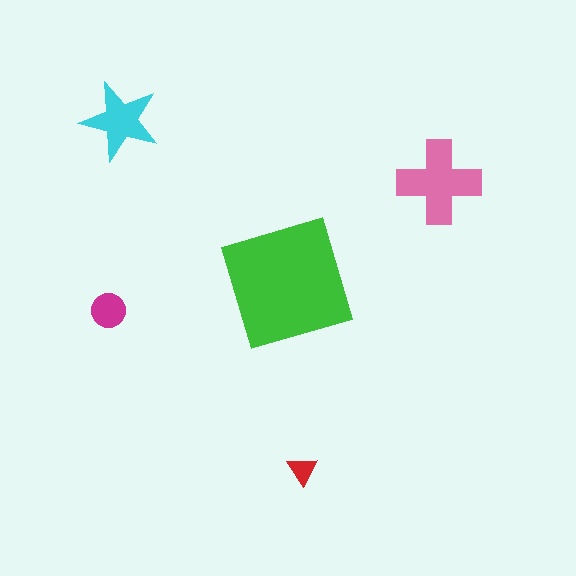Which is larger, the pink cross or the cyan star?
The pink cross.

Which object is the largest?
The green square.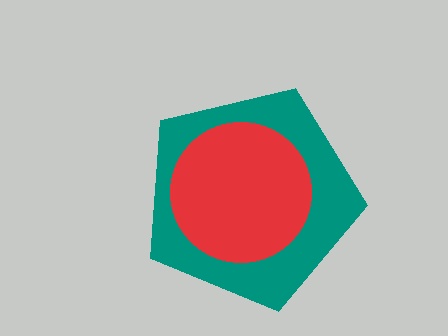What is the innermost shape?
The red circle.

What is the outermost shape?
The teal pentagon.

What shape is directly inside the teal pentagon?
The red circle.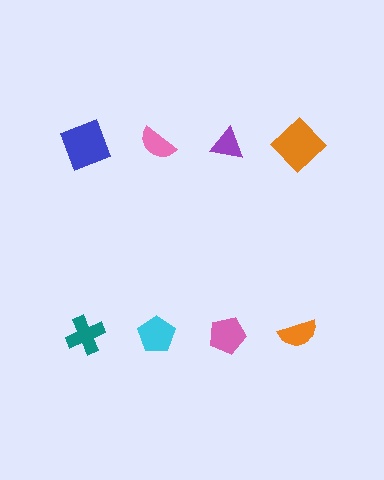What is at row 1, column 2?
A pink semicircle.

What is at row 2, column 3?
A pink pentagon.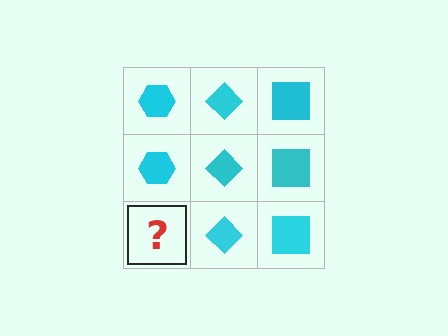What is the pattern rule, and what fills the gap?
The rule is that each column has a consistent shape. The gap should be filled with a cyan hexagon.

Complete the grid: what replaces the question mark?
The question mark should be replaced with a cyan hexagon.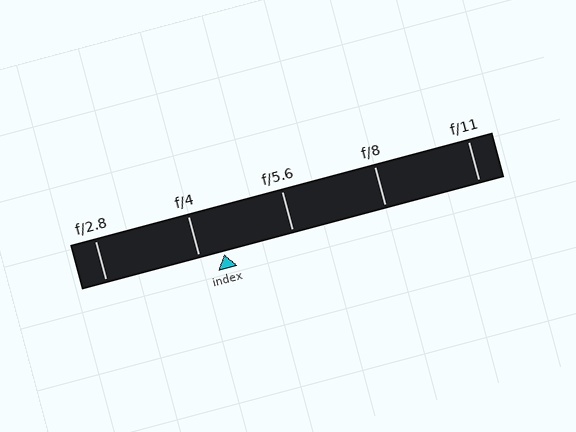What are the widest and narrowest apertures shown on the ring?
The widest aperture shown is f/2.8 and the narrowest is f/11.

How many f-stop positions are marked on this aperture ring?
There are 5 f-stop positions marked.